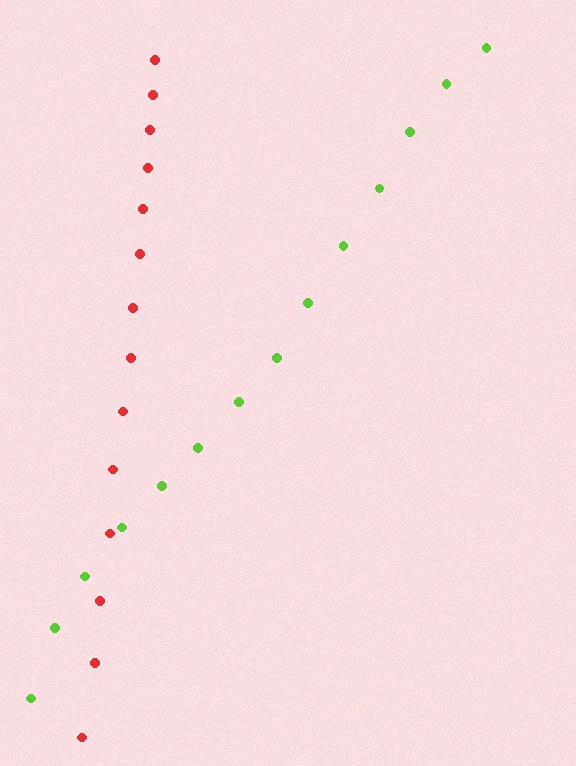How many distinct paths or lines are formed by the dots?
There are 2 distinct paths.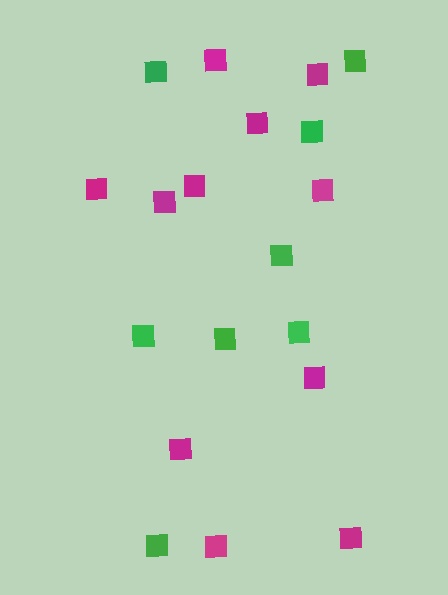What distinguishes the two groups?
There are 2 groups: one group of green squares (8) and one group of magenta squares (11).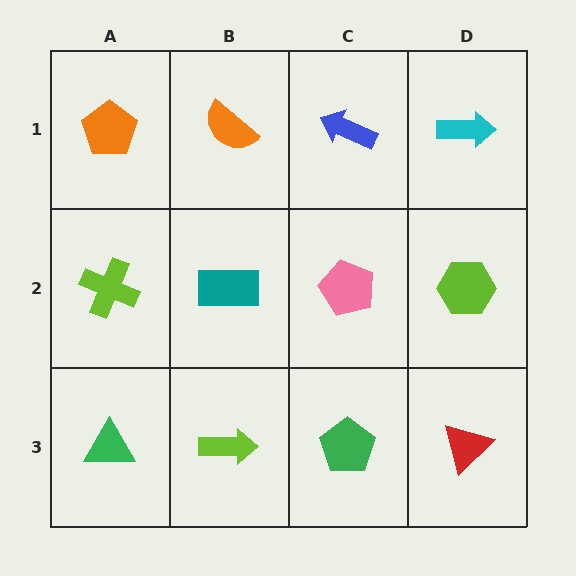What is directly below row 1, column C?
A pink pentagon.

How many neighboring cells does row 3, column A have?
2.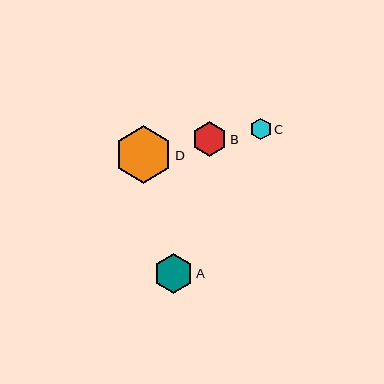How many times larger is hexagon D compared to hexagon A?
Hexagon D is approximately 1.5 times the size of hexagon A.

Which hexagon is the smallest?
Hexagon C is the smallest with a size of approximately 21 pixels.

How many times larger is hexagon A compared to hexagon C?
Hexagon A is approximately 1.9 times the size of hexagon C.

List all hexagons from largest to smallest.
From largest to smallest: D, A, B, C.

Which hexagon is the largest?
Hexagon D is the largest with a size of approximately 58 pixels.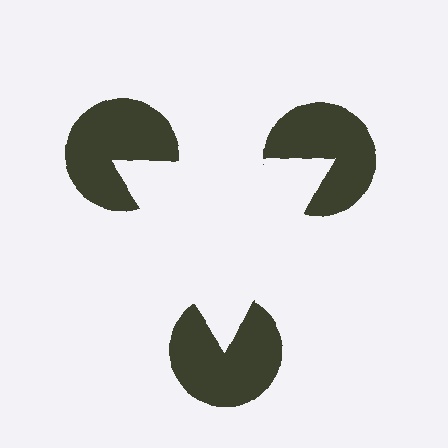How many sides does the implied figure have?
3 sides.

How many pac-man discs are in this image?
There are 3 — one at each vertex of the illusory triangle.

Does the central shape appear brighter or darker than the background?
It typically appears slightly brighter than the background, even though no actual brightness change is drawn.